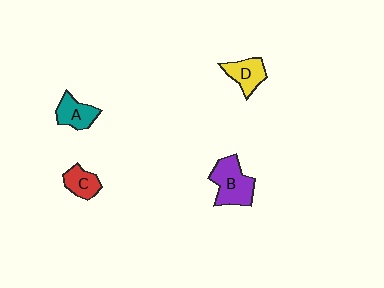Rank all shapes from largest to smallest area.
From largest to smallest: B (purple), D (yellow), A (teal), C (red).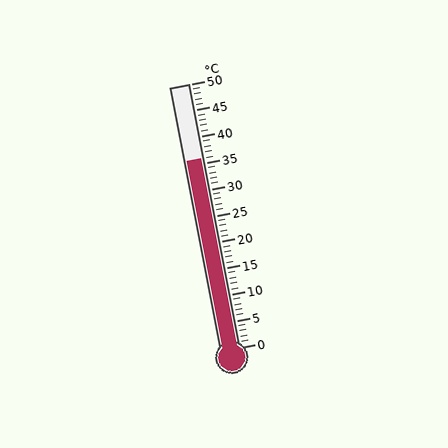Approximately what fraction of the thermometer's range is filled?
The thermometer is filled to approximately 70% of its range.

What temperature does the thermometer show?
The thermometer shows approximately 36°C.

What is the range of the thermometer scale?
The thermometer scale ranges from 0°C to 50°C.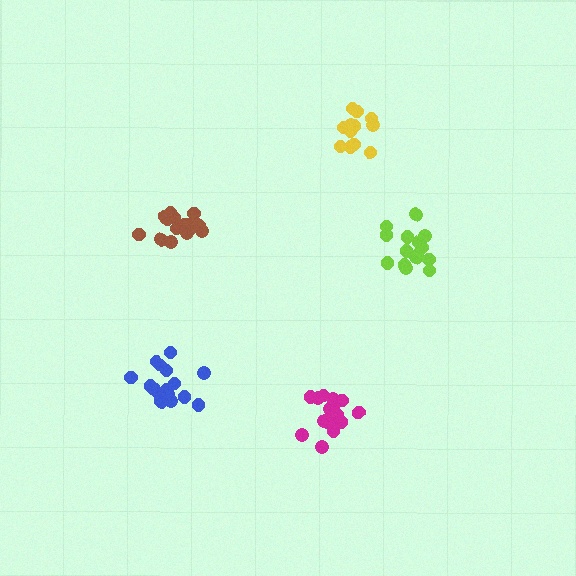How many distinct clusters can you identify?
There are 5 distinct clusters.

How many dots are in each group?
Group 1: 12 dots, Group 2: 15 dots, Group 3: 16 dots, Group 4: 16 dots, Group 5: 16 dots (75 total).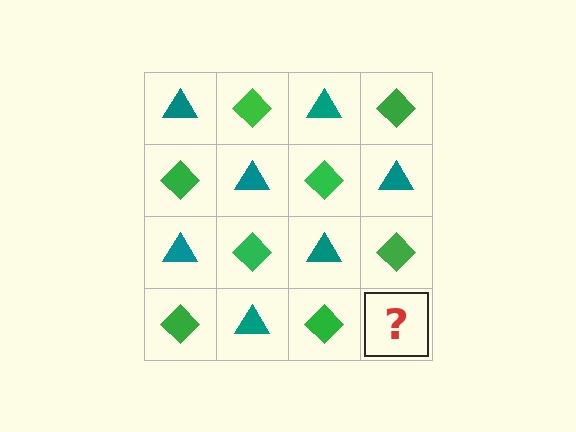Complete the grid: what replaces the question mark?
The question mark should be replaced with a teal triangle.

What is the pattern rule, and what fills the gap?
The rule is that it alternates teal triangle and green diamond in a checkerboard pattern. The gap should be filled with a teal triangle.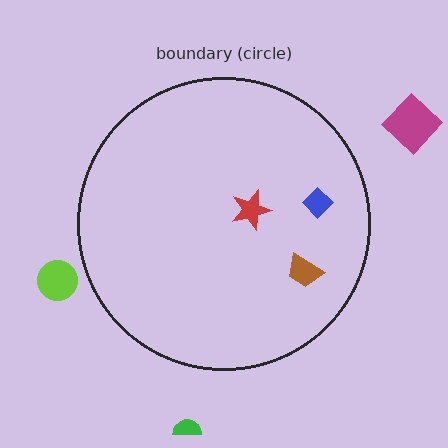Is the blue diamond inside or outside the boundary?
Inside.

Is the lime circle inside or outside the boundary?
Outside.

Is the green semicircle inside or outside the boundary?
Outside.